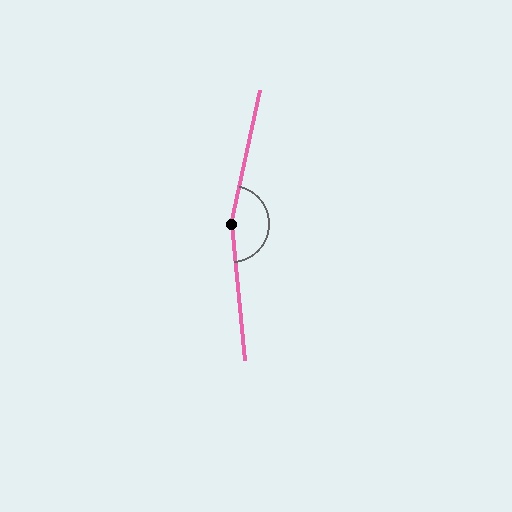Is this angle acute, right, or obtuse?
It is obtuse.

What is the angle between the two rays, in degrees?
Approximately 162 degrees.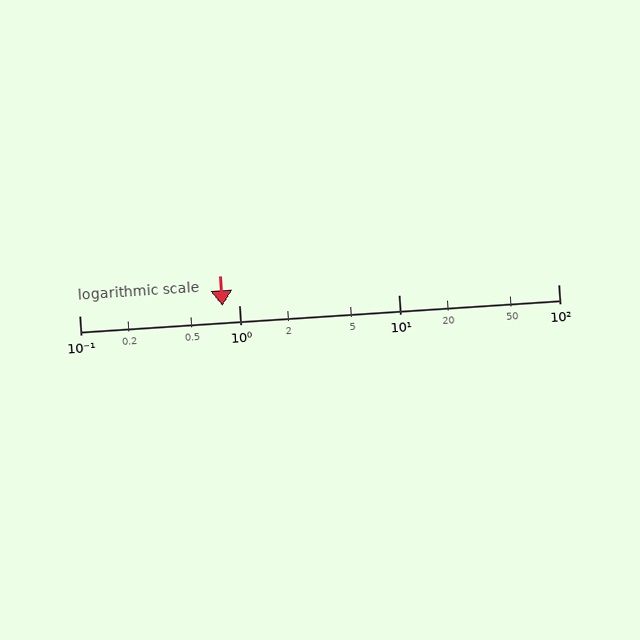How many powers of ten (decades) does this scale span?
The scale spans 3 decades, from 0.1 to 100.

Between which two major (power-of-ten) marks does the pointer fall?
The pointer is between 0.1 and 1.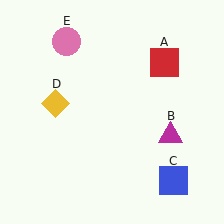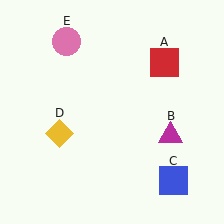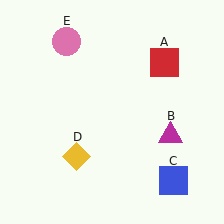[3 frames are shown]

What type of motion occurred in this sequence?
The yellow diamond (object D) rotated counterclockwise around the center of the scene.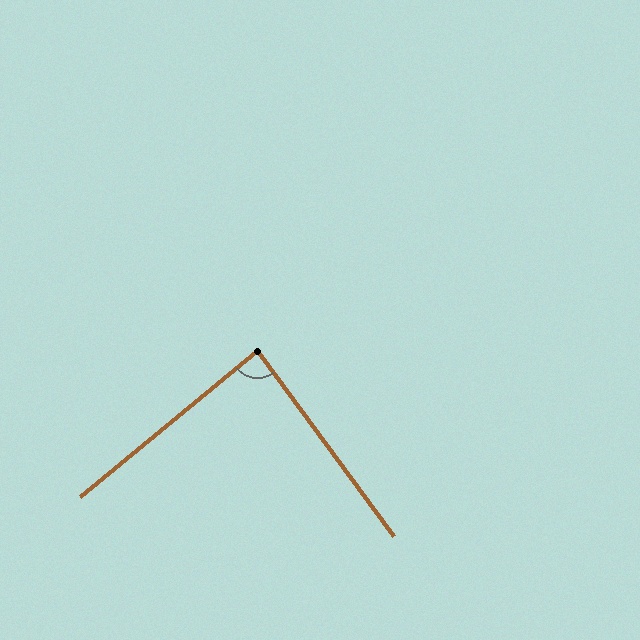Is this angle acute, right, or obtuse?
It is approximately a right angle.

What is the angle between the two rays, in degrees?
Approximately 87 degrees.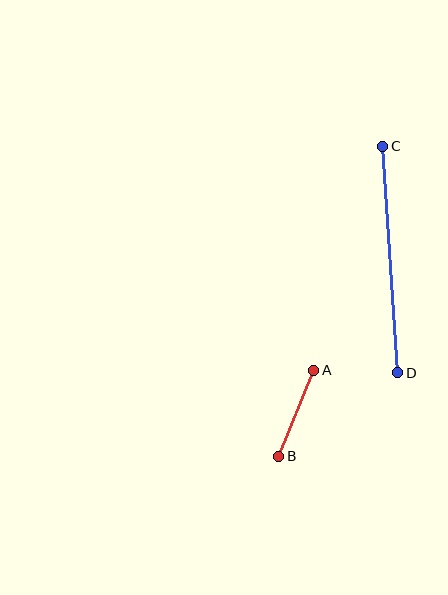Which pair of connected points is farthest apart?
Points C and D are farthest apart.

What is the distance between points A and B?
The distance is approximately 93 pixels.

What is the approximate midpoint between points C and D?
The midpoint is at approximately (390, 259) pixels.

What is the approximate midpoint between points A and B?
The midpoint is at approximately (296, 413) pixels.